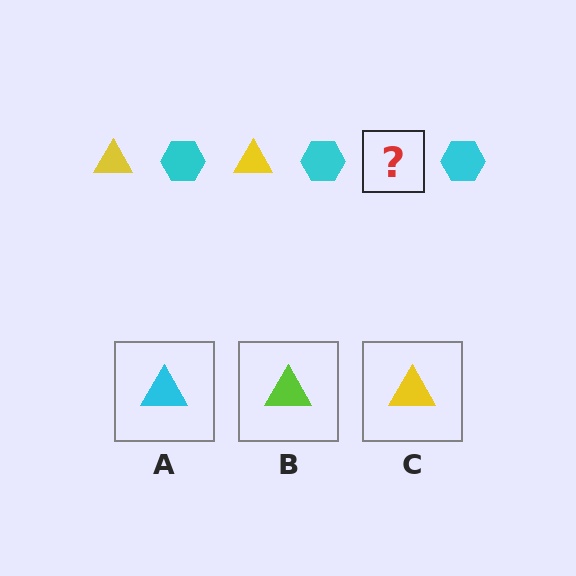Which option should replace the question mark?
Option C.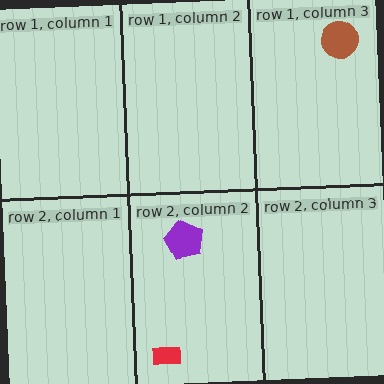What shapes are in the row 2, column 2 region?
The purple pentagon, the red rectangle.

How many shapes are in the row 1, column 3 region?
1.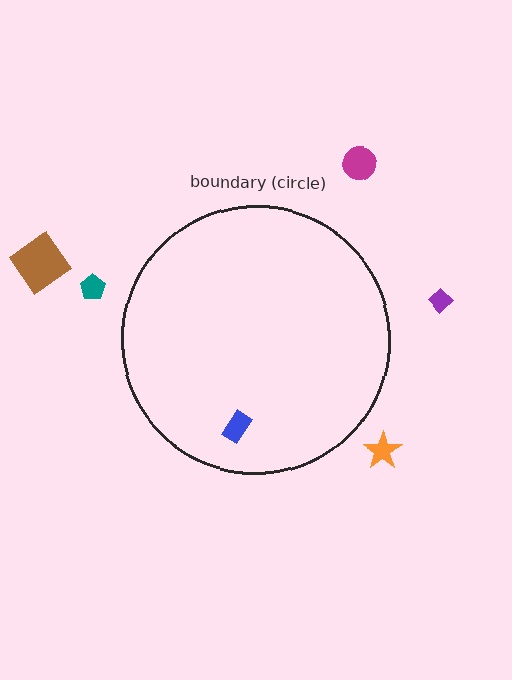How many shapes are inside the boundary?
1 inside, 5 outside.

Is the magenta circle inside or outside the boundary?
Outside.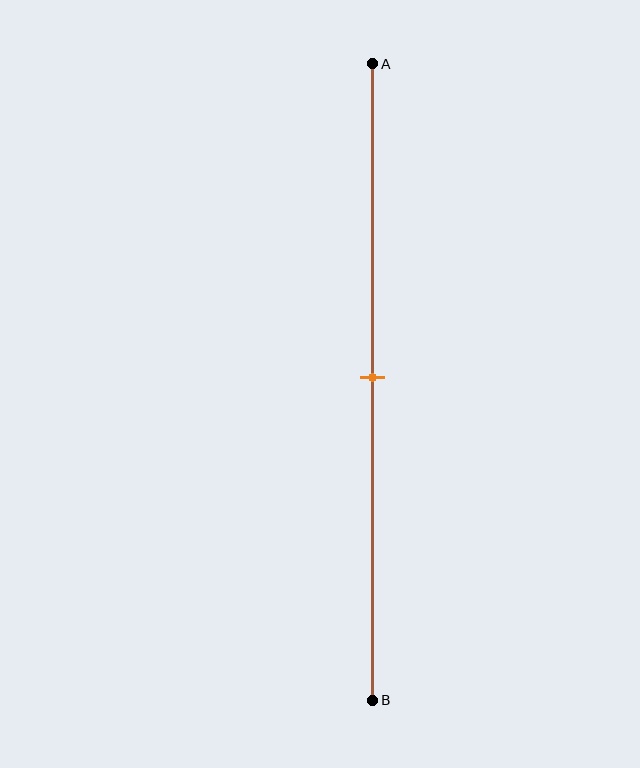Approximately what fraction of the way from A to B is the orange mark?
The orange mark is approximately 50% of the way from A to B.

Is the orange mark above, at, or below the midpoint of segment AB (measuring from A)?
The orange mark is approximately at the midpoint of segment AB.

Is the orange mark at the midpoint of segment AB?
Yes, the mark is approximately at the midpoint.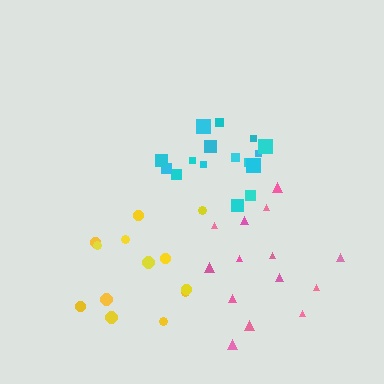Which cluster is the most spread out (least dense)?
Yellow.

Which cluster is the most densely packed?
Cyan.